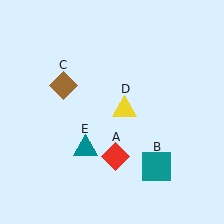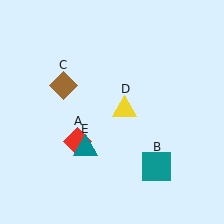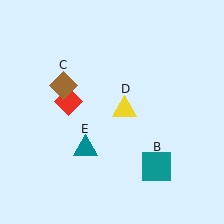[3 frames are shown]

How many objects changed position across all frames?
1 object changed position: red diamond (object A).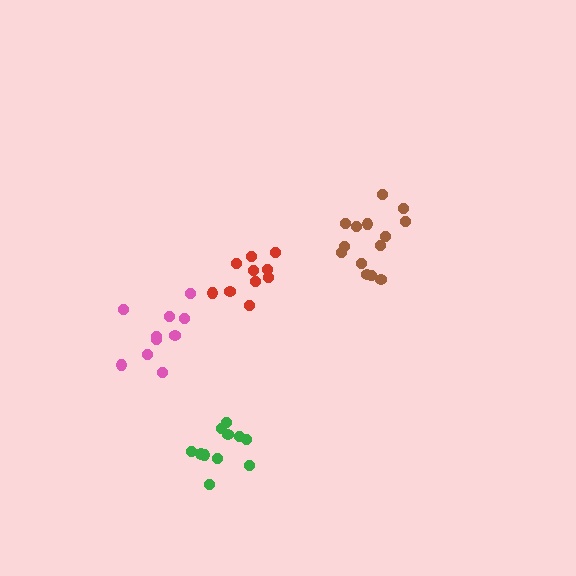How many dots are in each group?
Group 1: 10 dots, Group 2: 14 dots, Group 3: 11 dots, Group 4: 10 dots (45 total).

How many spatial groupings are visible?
There are 4 spatial groupings.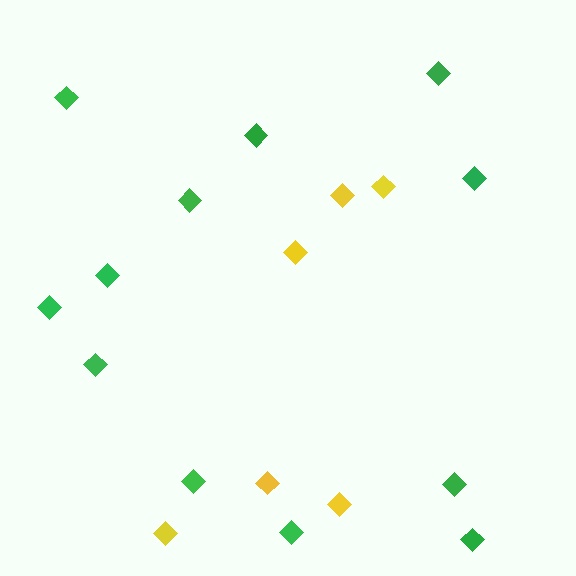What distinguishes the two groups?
There are 2 groups: one group of green diamonds (12) and one group of yellow diamonds (6).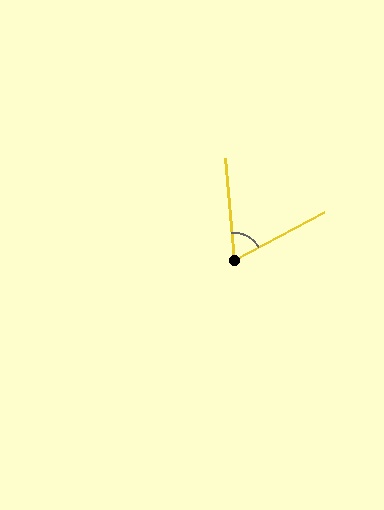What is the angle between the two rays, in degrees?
Approximately 67 degrees.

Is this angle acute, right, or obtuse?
It is acute.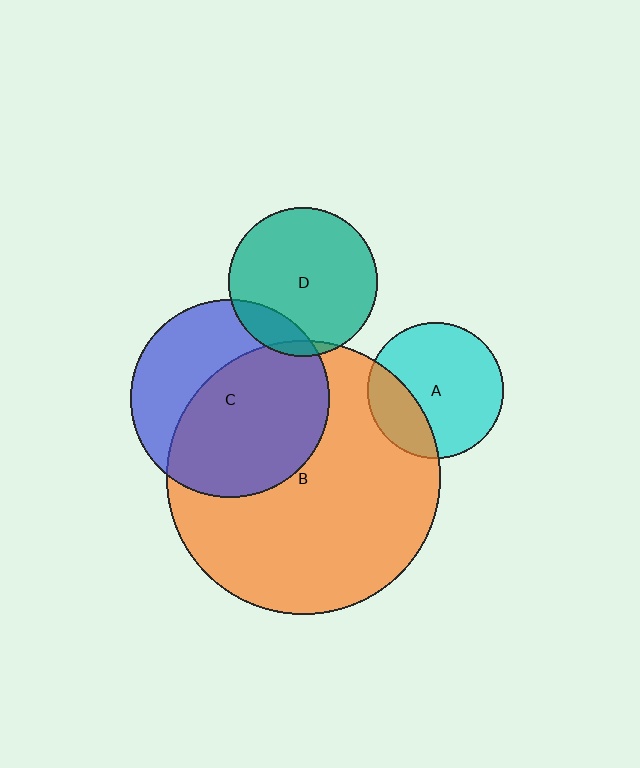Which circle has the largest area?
Circle B (orange).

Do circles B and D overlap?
Yes.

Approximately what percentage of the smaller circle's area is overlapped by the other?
Approximately 5%.